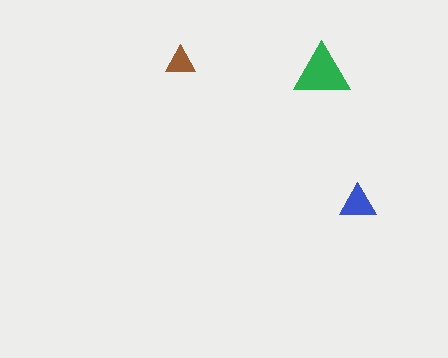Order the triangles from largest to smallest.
the green one, the blue one, the brown one.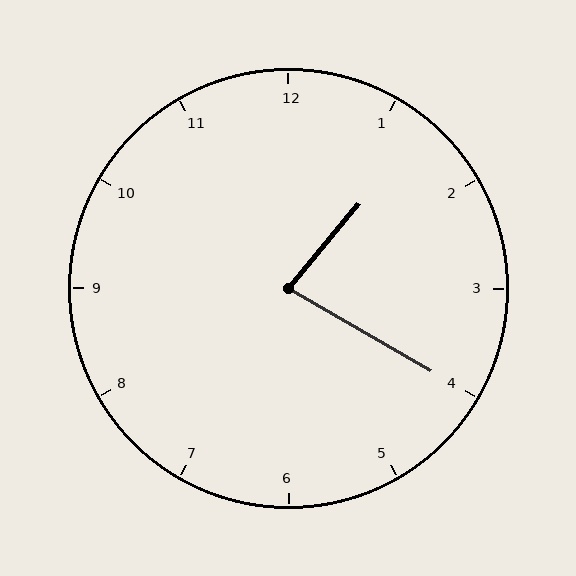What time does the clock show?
1:20.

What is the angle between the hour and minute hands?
Approximately 80 degrees.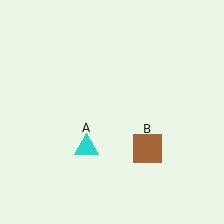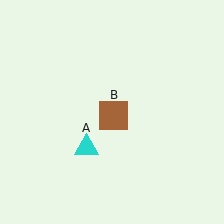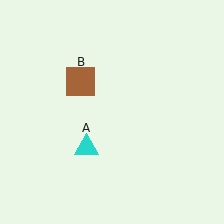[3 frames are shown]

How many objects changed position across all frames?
1 object changed position: brown square (object B).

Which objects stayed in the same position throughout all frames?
Cyan triangle (object A) remained stationary.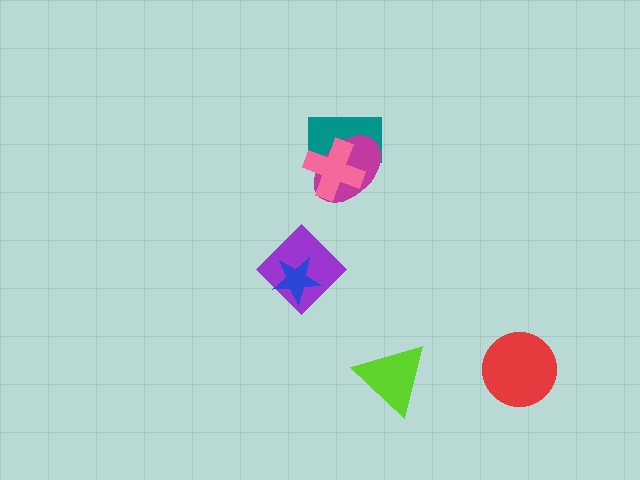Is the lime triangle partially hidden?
No, no other shape covers it.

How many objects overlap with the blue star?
1 object overlaps with the blue star.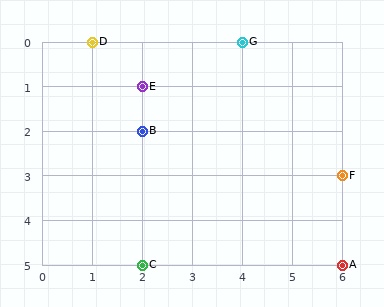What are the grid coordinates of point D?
Point D is at grid coordinates (1, 0).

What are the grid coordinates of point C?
Point C is at grid coordinates (2, 5).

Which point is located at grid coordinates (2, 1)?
Point E is at (2, 1).